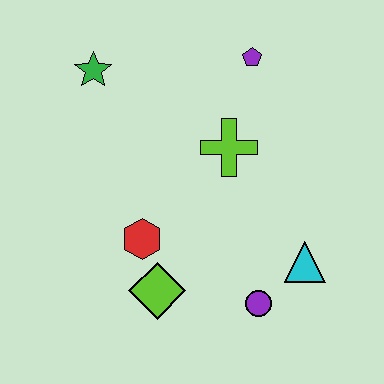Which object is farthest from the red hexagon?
The purple pentagon is farthest from the red hexagon.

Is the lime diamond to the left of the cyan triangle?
Yes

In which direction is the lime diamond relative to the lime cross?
The lime diamond is below the lime cross.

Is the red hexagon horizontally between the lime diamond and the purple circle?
No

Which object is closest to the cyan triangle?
The purple circle is closest to the cyan triangle.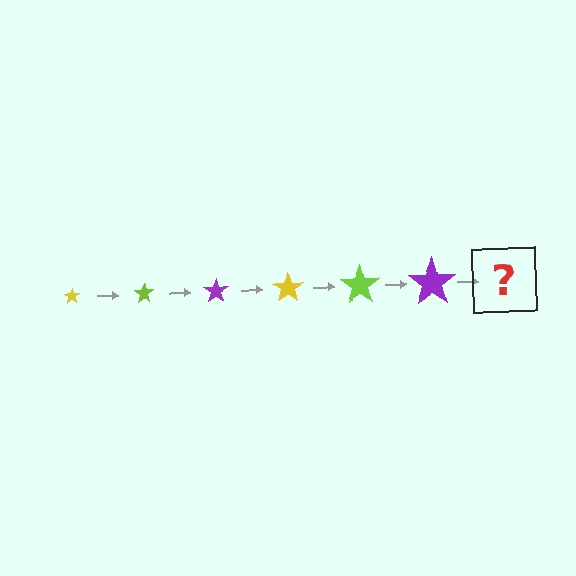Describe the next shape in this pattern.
It should be a yellow star, larger than the previous one.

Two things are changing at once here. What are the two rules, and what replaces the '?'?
The two rules are that the star grows larger each step and the color cycles through yellow, lime, and purple. The '?' should be a yellow star, larger than the previous one.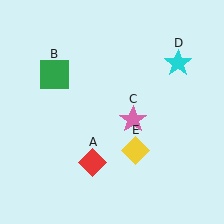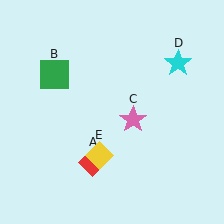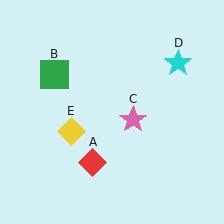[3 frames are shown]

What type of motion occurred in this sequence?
The yellow diamond (object E) rotated clockwise around the center of the scene.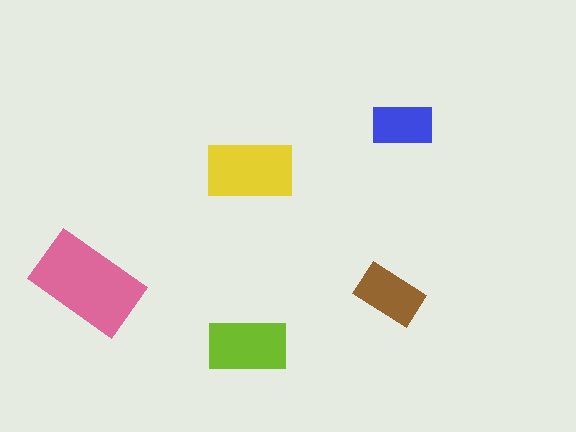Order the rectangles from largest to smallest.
the pink one, the yellow one, the lime one, the brown one, the blue one.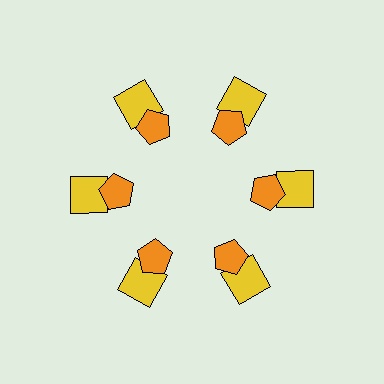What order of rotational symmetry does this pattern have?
This pattern has 6-fold rotational symmetry.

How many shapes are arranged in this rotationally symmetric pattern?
There are 12 shapes, arranged in 6 groups of 2.